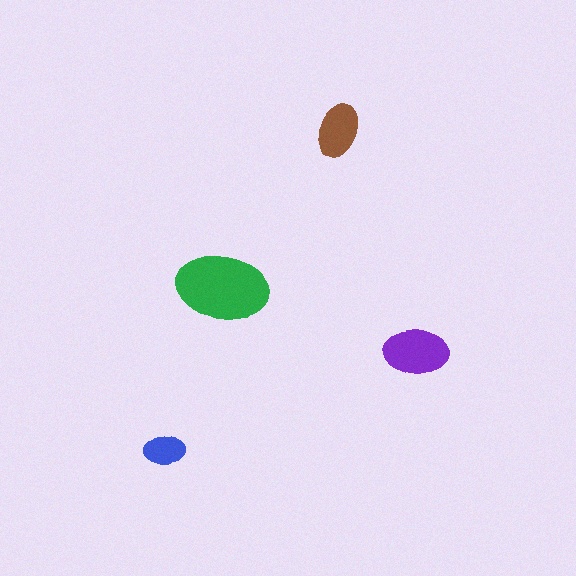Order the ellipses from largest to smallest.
the green one, the purple one, the brown one, the blue one.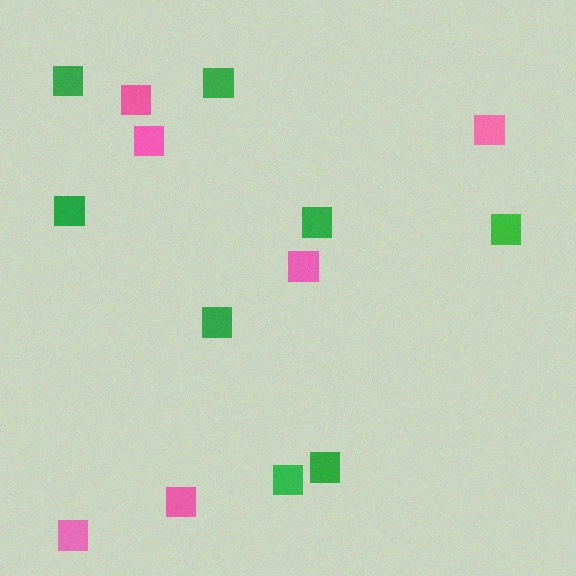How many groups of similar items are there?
There are 2 groups: one group of green squares (8) and one group of pink squares (6).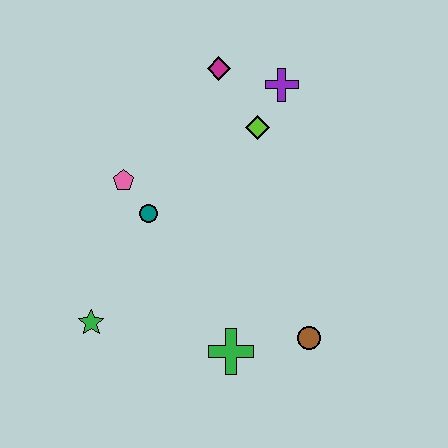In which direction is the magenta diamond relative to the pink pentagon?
The magenta diamond is above the pink pentagon.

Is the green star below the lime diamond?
Yes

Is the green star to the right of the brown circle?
No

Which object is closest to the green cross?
The brown circle is closest to the green cross.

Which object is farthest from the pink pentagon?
The brown circle is farthest from the pink pentagon.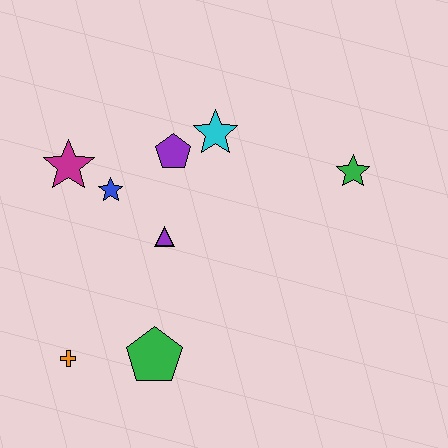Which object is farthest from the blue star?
The green star is farthest from the blue star.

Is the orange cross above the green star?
No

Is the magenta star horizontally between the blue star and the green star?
No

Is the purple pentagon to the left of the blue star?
No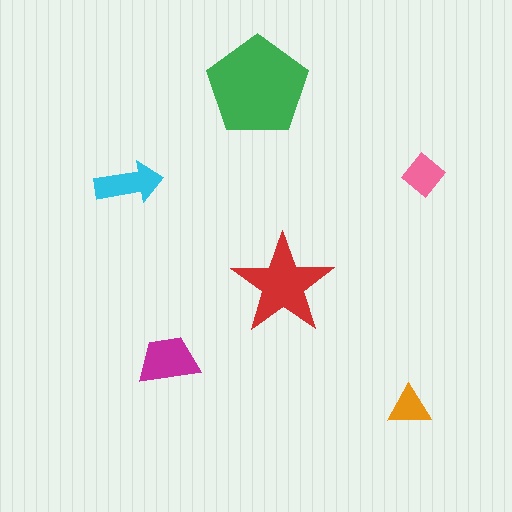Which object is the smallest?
The orange triangle.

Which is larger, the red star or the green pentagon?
The green pentagon.